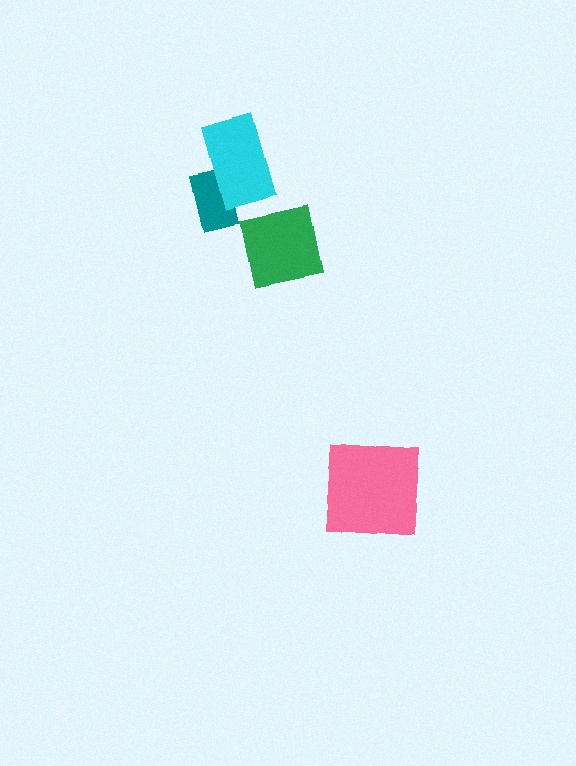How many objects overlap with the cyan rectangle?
1 object overlaps with the cyan rectangle.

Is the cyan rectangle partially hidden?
No, no other shape covers it.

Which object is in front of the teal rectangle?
The cyan rectangle is in front of the teal rectangle.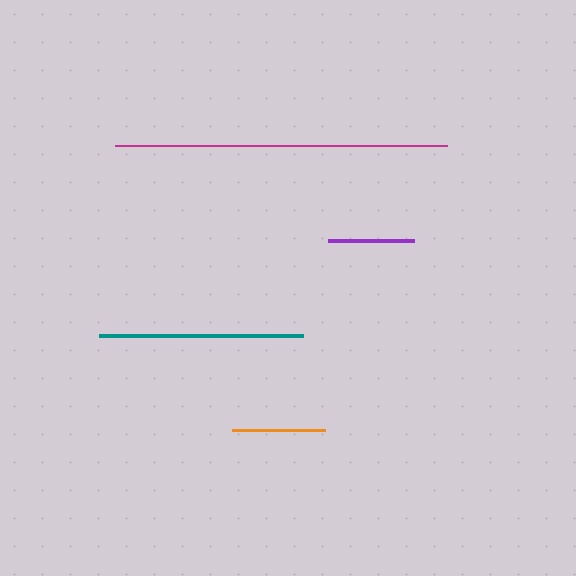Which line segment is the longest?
The magenta line is the longest at approximately 333 pixels.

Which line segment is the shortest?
The purple line is the shortest at approximately 86 pixels.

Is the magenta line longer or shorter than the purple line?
The magenta line is longer than the purple line.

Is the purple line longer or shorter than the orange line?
The orange line is longer than the purple line.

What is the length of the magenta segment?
The magenta segment is approximately 333 pixels long.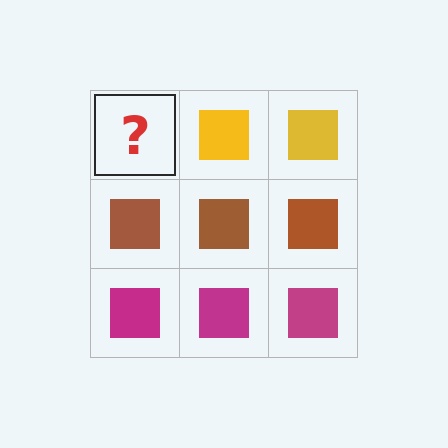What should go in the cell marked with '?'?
The missing cell should contain a yellow square.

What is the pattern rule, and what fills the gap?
The rule is that each row has a consistent color. The gap should be filled with a yellow square.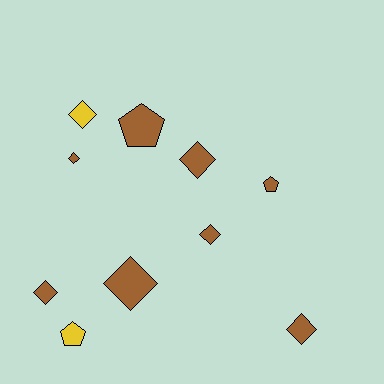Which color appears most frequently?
Brown, with 8 objects.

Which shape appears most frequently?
Diamond, with 7 objects.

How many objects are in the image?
There are 10 objects.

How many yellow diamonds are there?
There is 1 yellow diamond.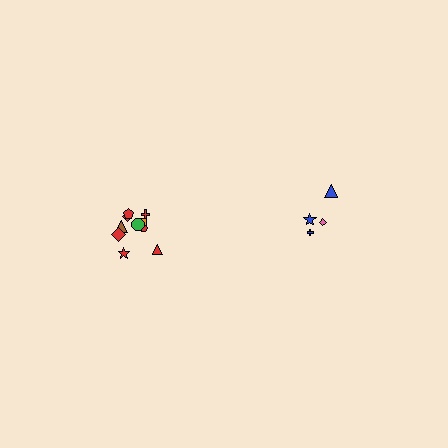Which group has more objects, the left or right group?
The left group.